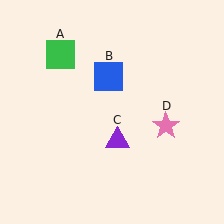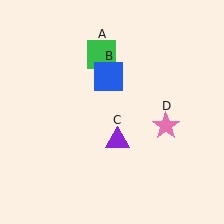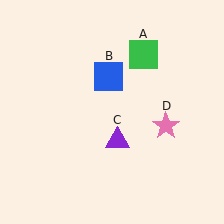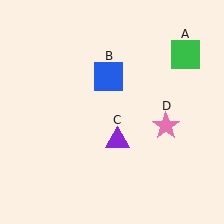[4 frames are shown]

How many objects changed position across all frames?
1 object changed position: green square (object A).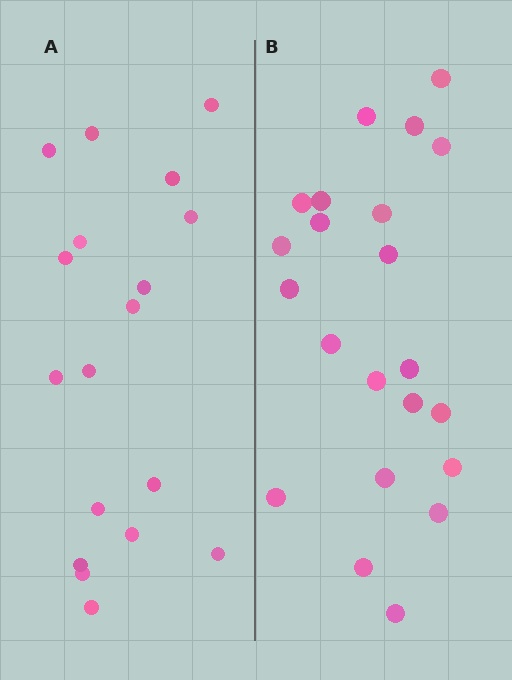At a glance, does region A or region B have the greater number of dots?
Region B (the right region) has more dots.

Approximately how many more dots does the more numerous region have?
Region B has about 4 more dots than region A.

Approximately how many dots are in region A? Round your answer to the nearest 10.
About 20 dots. (The exact count is 18, which rounds to 20.)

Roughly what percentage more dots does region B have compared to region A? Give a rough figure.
About 20% more.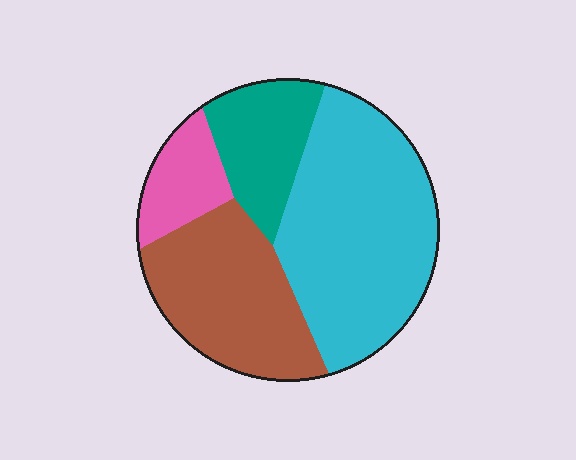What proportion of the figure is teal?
Teal covers roughly 15% of the figure.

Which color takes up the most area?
Cyan, at roughly 45%.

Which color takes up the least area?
Pink, at roughly 10%.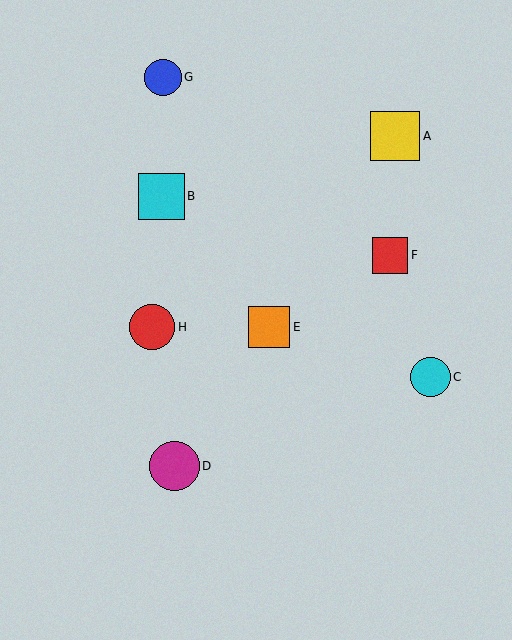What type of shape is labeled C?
Shape C is a cyan circle.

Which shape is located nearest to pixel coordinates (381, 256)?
The red square (labeled F) at (390, 255) is nearest to that location.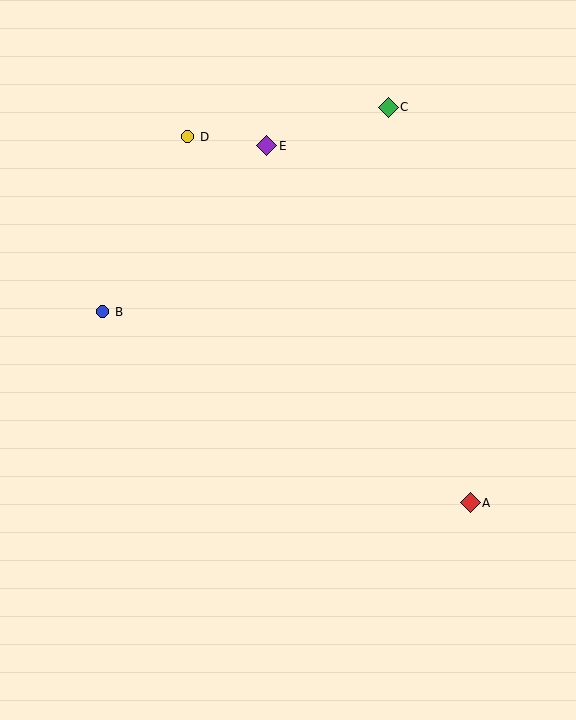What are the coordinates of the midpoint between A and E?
The midpoint between A and E is at (368, 324).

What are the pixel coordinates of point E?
Point E is at (267, 146).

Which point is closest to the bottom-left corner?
Point B is closest to the bottom-left corner.